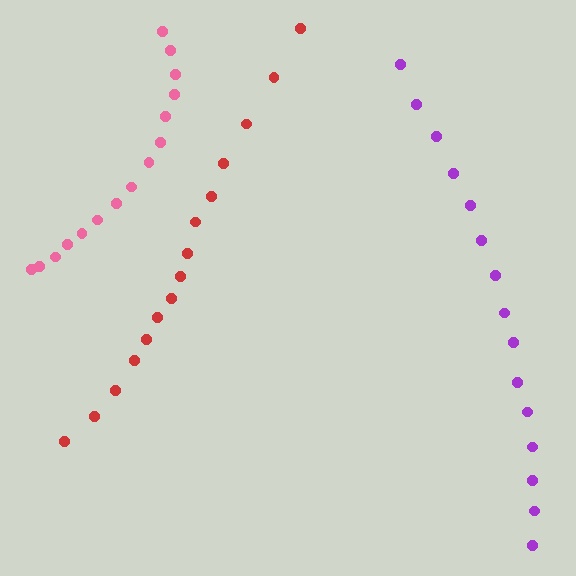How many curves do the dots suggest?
There are 3 distinct paths.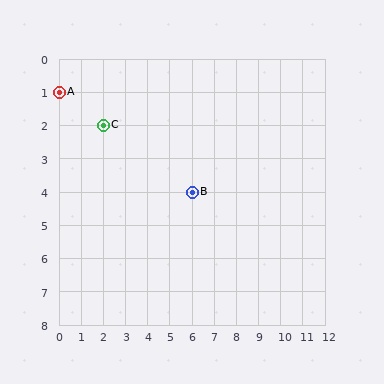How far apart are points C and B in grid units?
Points C and B are 4 columns and 2 rows apart (about 4.5 grid units diagonally).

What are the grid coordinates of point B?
Point B is at grid coordinates (6, 4).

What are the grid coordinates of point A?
Point A is at grid coordinates (0, 1).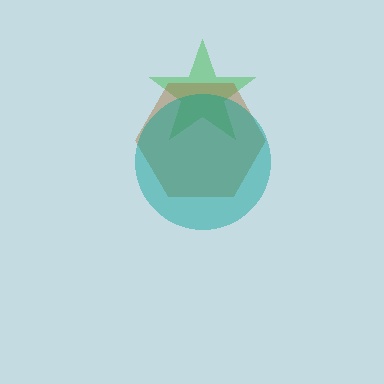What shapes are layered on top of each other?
The layered shapes are: a green star, a brown hexagon, a teal circle.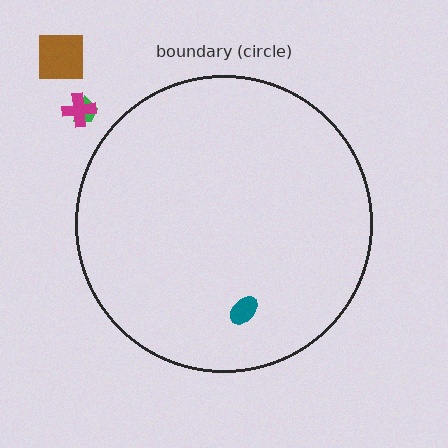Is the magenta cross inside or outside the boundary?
Outside.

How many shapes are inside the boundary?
1 inside, 3 outside.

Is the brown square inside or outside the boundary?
Outside.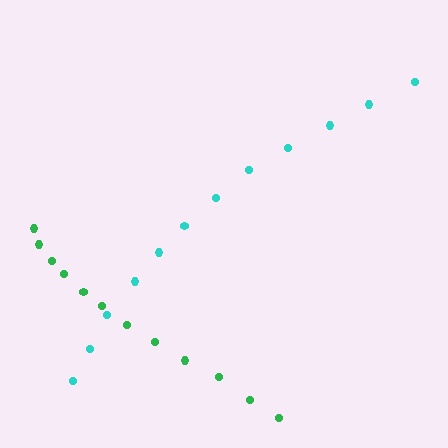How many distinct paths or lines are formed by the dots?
There are 2 distinct paths.